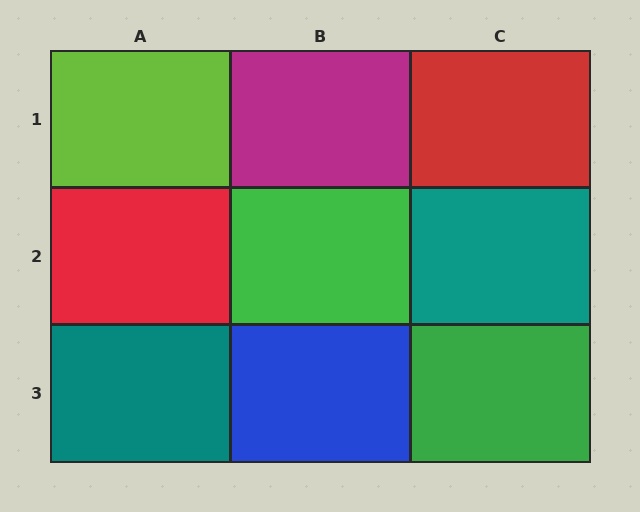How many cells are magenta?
1 cell is magenta.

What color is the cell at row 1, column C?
Red.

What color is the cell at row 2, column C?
Teal.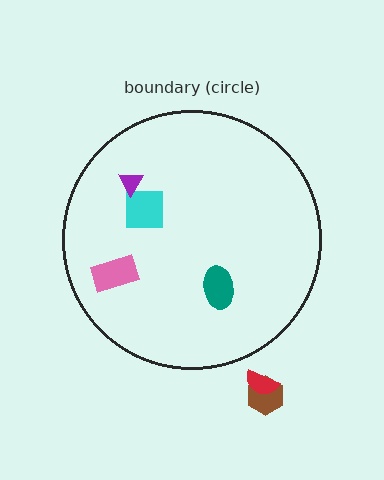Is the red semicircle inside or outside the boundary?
Outside.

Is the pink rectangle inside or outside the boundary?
Inside.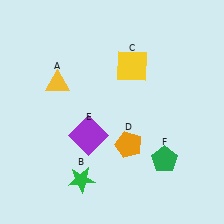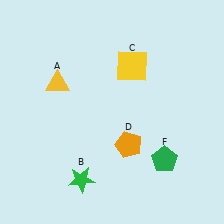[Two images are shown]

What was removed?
The purple square (E) was removed in Image 2.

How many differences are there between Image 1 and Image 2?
There is 1 difference between the two images.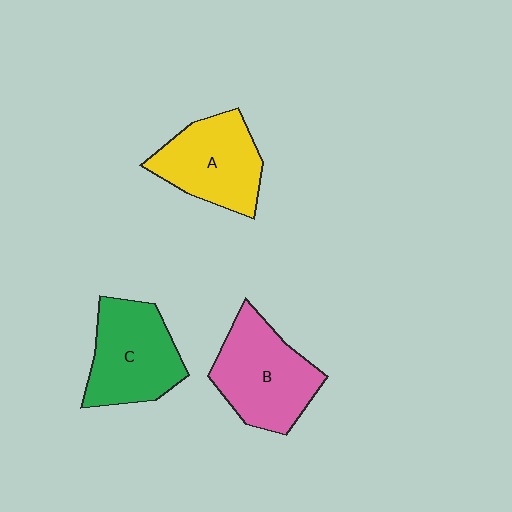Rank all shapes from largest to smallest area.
From largest to smallest: B (pink), C (green), A (yellow).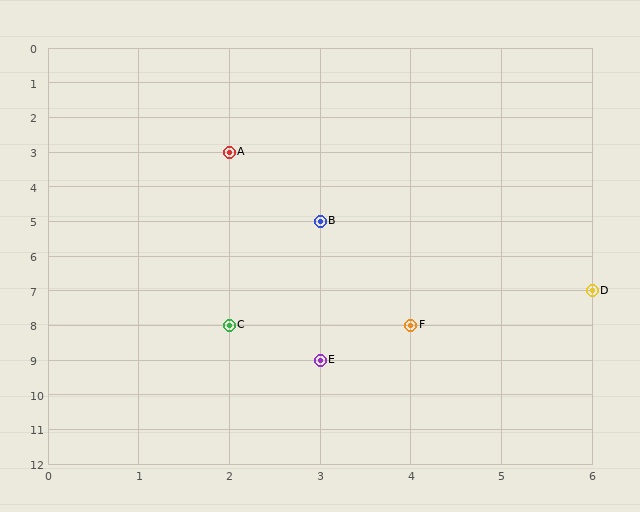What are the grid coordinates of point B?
Point B is at grid coordinates (3, 5).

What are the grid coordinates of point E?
Point E is at grid coordinates (3, 9).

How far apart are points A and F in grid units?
Points A and F are 2 columns and 5 rows apart (about 5.4 grid units diagonally).